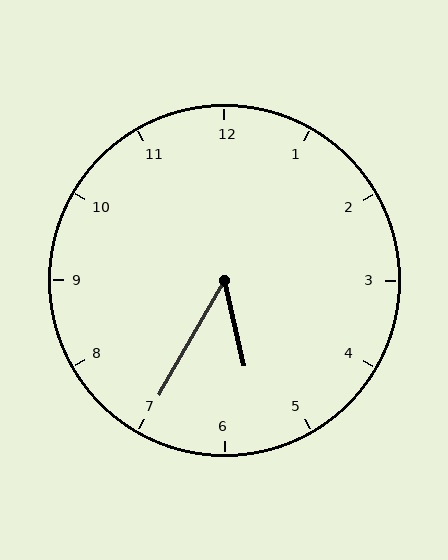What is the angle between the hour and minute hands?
Approximately 42 degrees.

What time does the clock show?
5:35.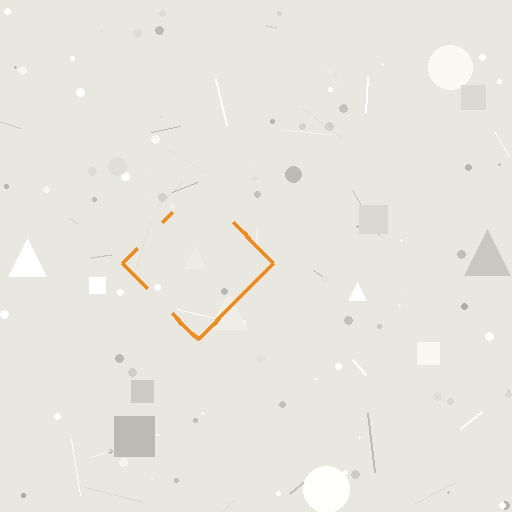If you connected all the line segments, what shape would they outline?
They would outline a diamond.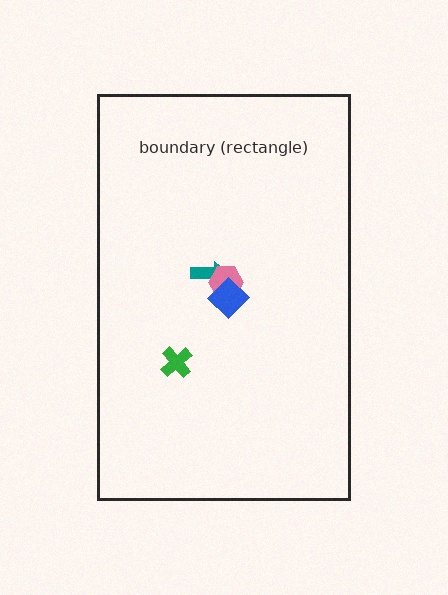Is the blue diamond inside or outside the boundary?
Inside.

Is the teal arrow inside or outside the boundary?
Inside.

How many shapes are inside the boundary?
4 inside, 0 outside.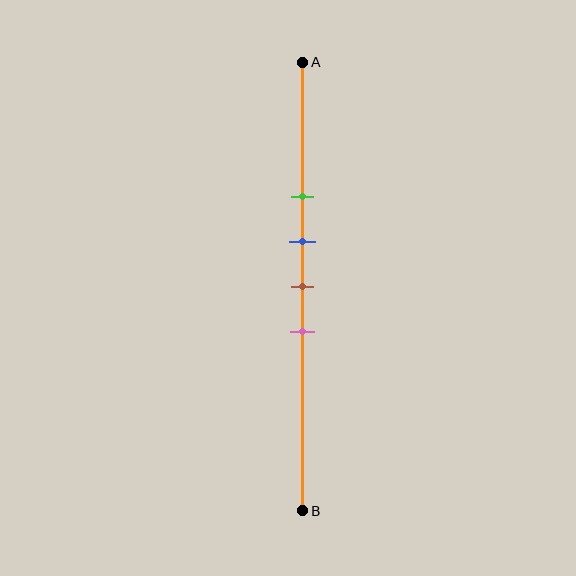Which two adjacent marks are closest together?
The blue and brown marks are the closest adjacent pair.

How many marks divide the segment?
There are 4 marks dividing the segment.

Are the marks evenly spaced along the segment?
Yes, the marks are approximately evenly spaced.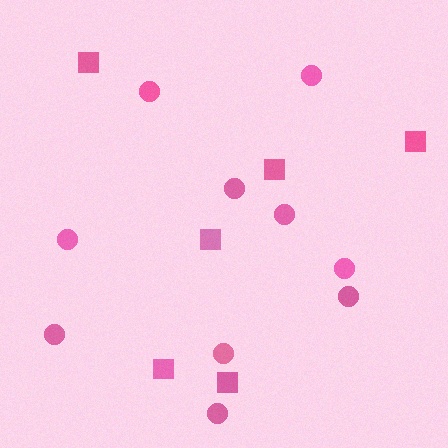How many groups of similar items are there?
There are 2 groups: one group of squares (6) and one group of circles (10).